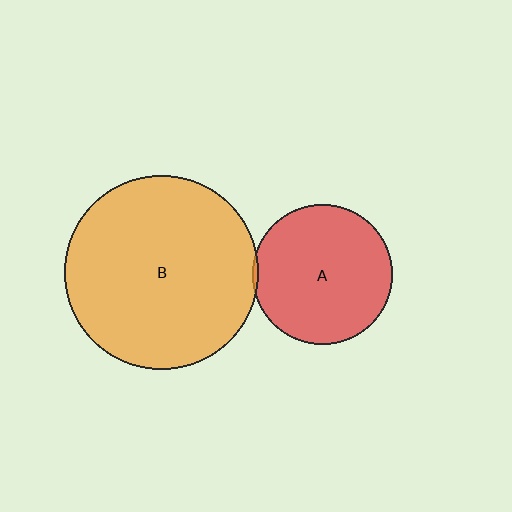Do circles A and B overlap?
Yes.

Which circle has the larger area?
Circle B (orange).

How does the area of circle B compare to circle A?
Approximately 1.9 times.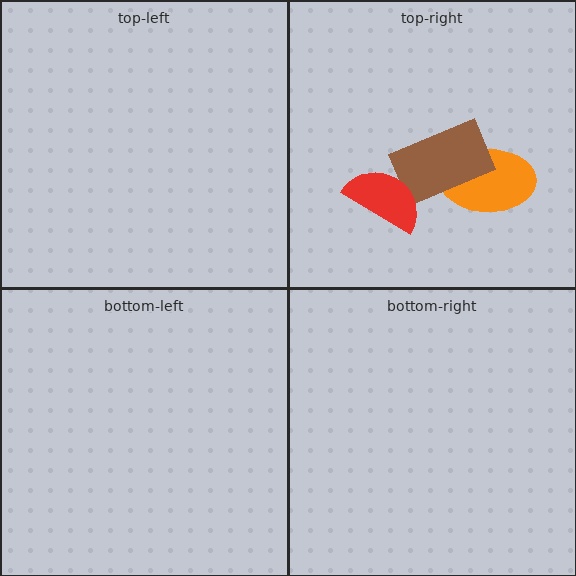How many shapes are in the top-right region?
3.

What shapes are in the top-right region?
The orange ellipse, the brown rectangle, the red semicircle.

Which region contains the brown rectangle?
The top-right region.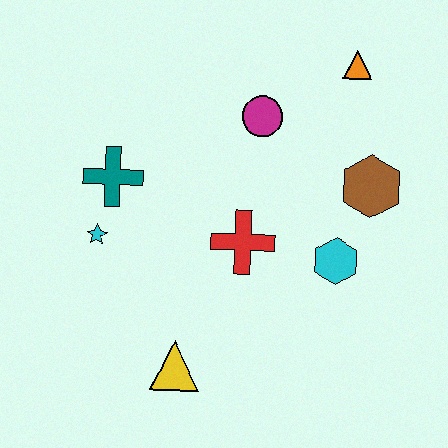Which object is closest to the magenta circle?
The orange triangle is closest to the magenta circle.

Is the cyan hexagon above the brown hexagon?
No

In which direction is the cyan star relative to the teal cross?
The cyan star is below the teal cross.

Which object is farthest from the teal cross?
The orange triangle is farthest from the teal cross.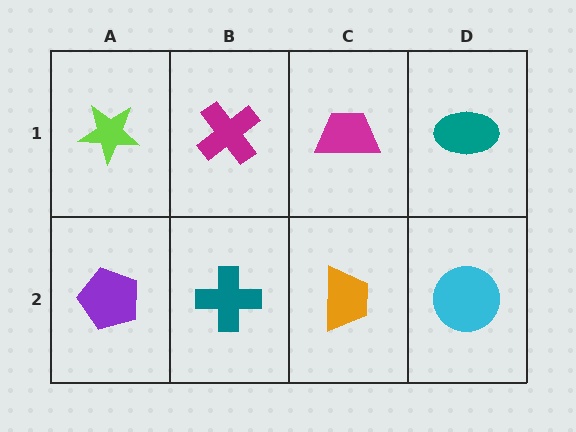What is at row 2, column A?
A purple pentagon.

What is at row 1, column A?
A lime star.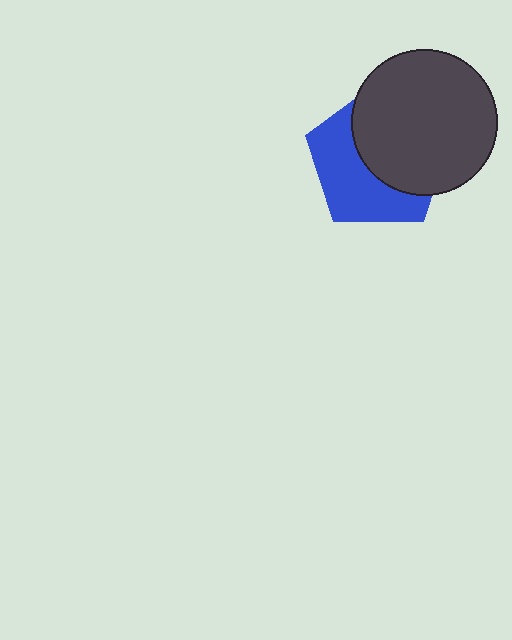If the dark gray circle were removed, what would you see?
You would see the complete blue pentagon.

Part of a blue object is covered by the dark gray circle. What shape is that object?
It is a pentagon.